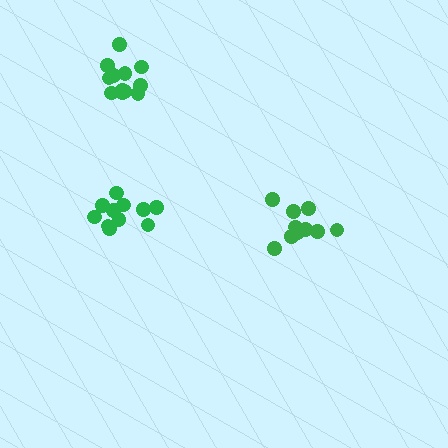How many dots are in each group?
Group 1: 11 dots, Group 2: 10 dots, Group 3: 12 dots (33 total).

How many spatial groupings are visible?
There are 3 spatial groupings.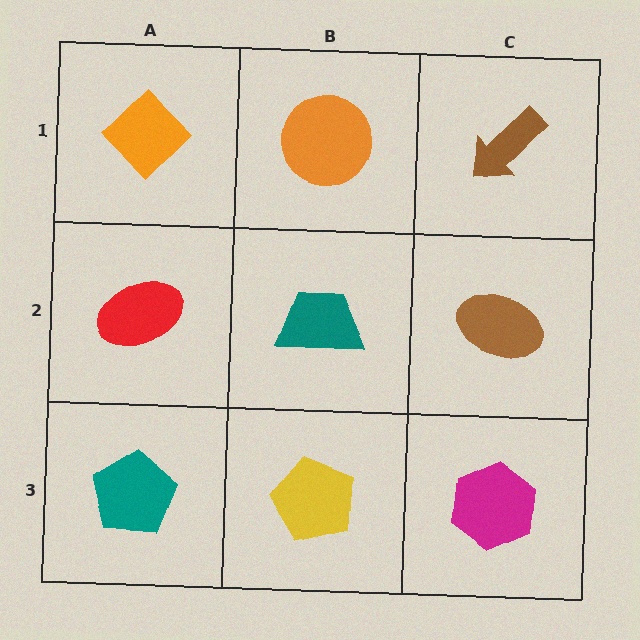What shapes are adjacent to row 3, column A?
A red ellipse (row 2, column A), a yellow pentagon (row 3, column B).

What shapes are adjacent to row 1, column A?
A red ellipse (row 2, column A), an orange circle (row 1, column B).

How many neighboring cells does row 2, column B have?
4.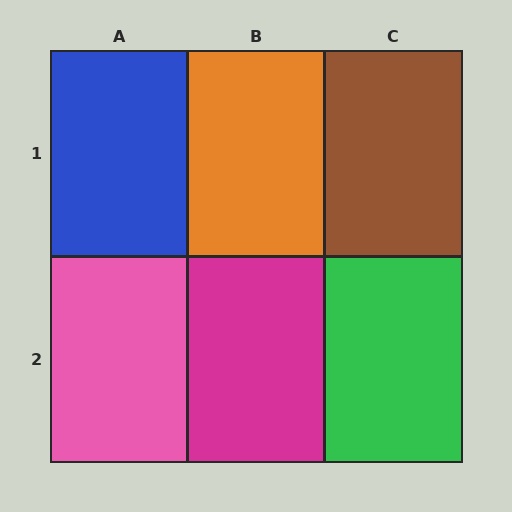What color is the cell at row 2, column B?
Magenta.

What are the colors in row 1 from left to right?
Blue, orange, brown.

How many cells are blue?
1 cell is blue.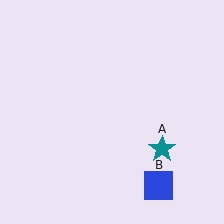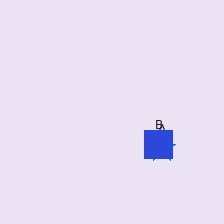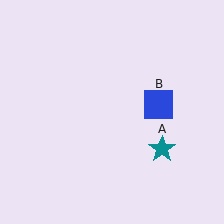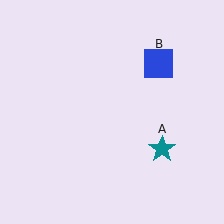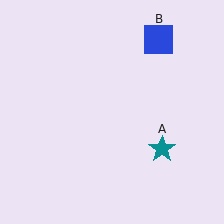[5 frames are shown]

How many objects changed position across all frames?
1 object changed position: blue square (object B).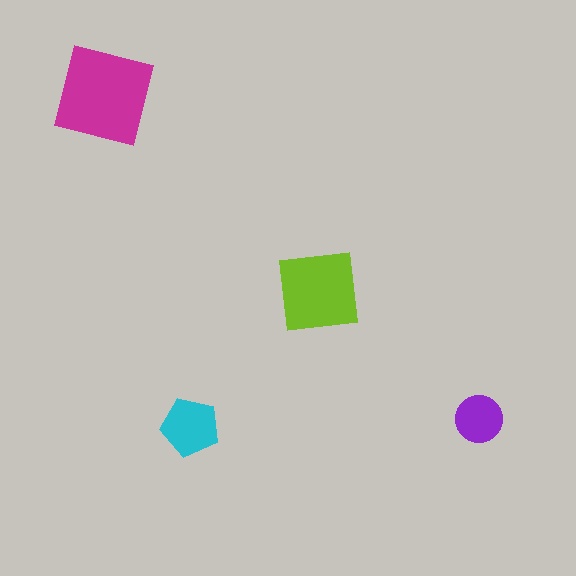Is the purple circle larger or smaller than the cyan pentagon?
Smaller.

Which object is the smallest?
The purple circle.